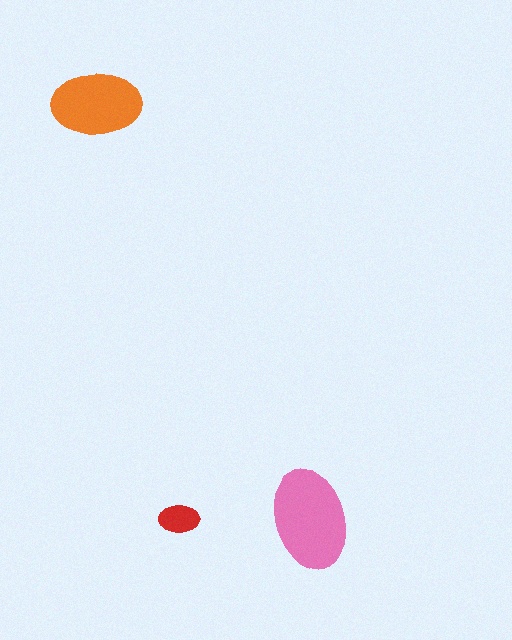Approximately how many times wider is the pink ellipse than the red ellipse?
About 2.5 times wider.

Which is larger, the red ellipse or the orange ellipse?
The orange one.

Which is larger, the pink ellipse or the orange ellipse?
The pink one.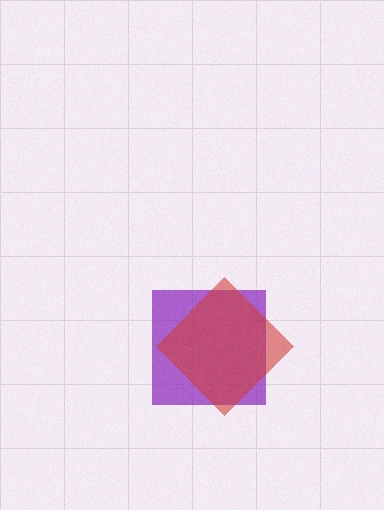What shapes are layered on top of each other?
The layered shapes are: a purple square, a red diamond.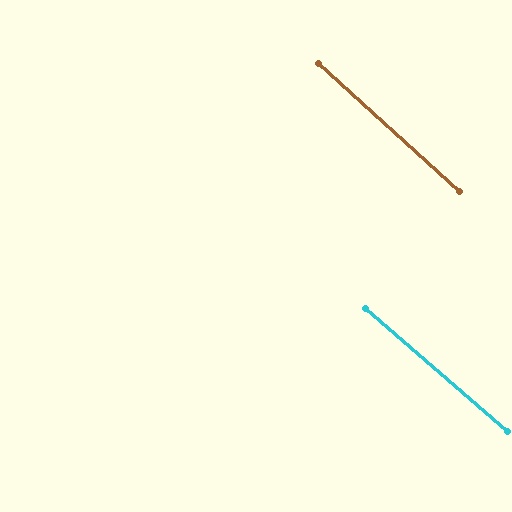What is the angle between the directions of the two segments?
Approximately 1 degree.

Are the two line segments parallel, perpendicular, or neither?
Parallel — their directions differ by only 1.4°.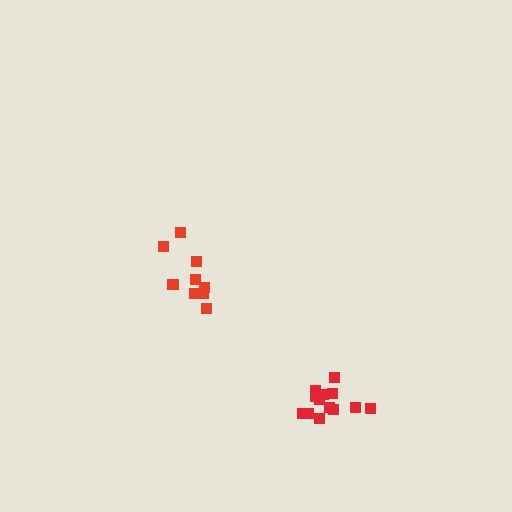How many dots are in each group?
Group 1: 10 dots, Group 2: 13 dots (23 total).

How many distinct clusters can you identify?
There are 2 distinct clusters.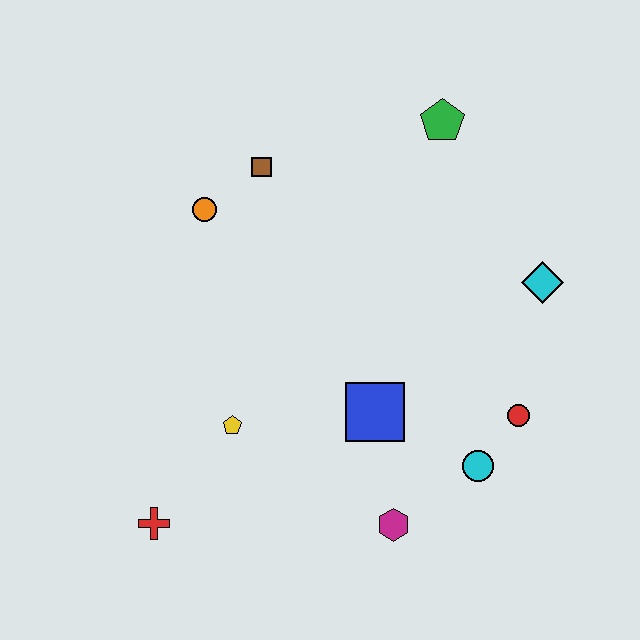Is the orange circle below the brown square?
Yes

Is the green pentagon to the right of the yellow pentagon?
Yes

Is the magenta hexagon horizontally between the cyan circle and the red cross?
Yes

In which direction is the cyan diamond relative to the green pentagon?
The cyan diamond is below the green pentagon.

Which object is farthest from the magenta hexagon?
The green pentagon is farthest from the magenta hexagon.